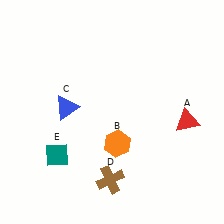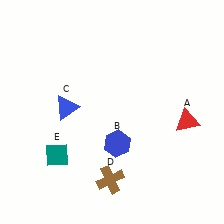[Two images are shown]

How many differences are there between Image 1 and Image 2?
There is 1 difference between the two images.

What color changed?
The hexagon (B) changed from orange in Image 1 to blue in Image 2.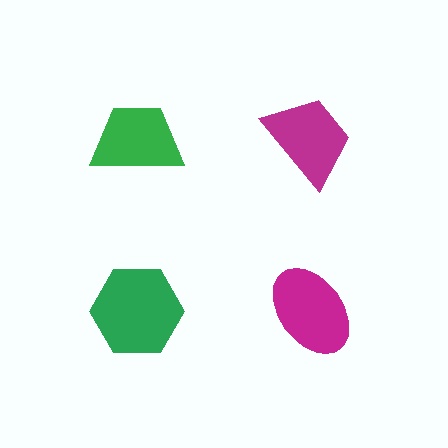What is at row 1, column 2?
A magenta trapezoid.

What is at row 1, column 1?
A green trapezoid.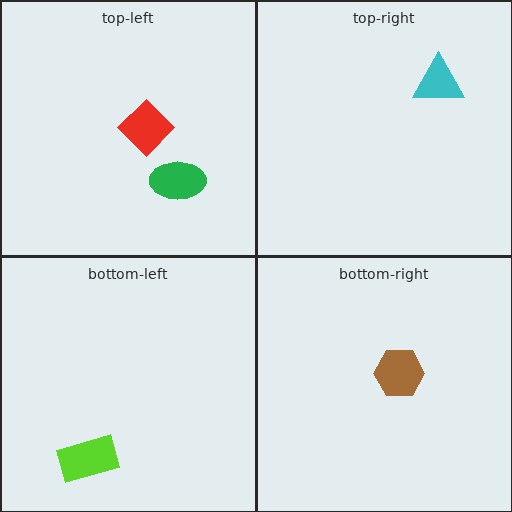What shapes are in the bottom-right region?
The brown hexagon.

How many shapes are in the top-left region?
2.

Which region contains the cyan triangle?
The top-right region.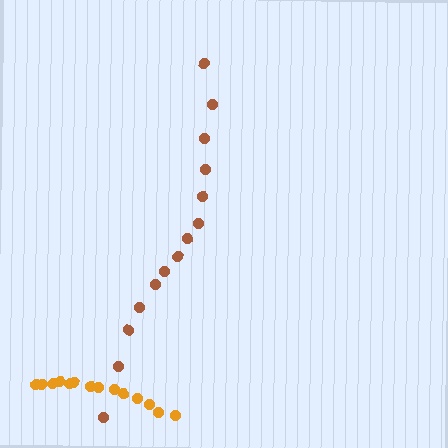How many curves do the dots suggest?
There are 2 distinct paths.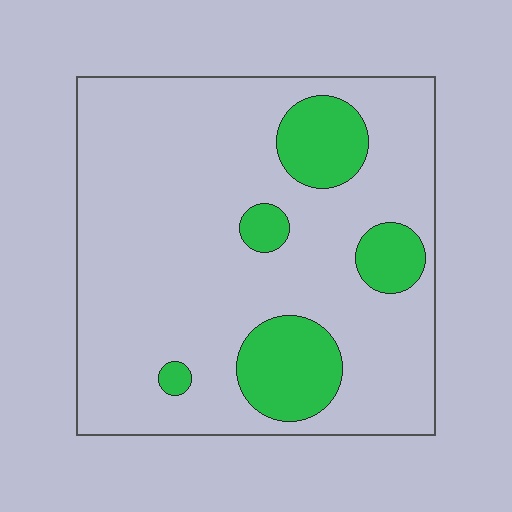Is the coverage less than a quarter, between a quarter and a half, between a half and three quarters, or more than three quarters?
Less than a quarter.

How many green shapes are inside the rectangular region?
5.